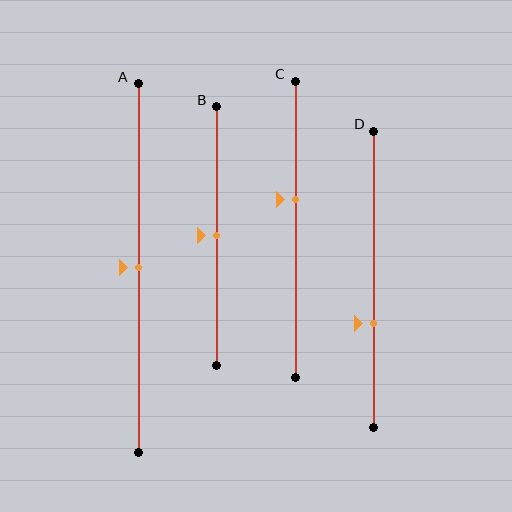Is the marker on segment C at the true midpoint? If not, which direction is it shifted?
No, the marker on segment C is shifted upward by about 10% of the segment length.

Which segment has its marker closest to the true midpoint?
Segment A has its marker closest to the true midpoint.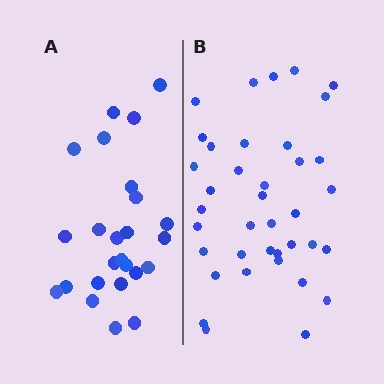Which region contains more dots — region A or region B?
Region B (the right region) has more dots.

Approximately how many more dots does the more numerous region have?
Region B has approximately 15 more dots than region A.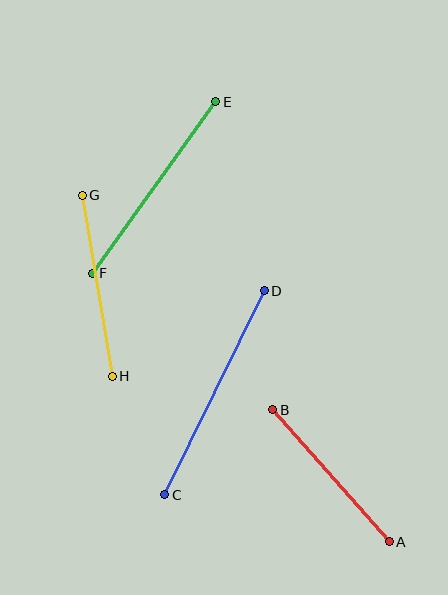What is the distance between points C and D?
The distance is approximately 227 pixels.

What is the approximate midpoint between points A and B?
The midpoint is at approximately (331, 476) pixels.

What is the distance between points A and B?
The distance is approximately 176 pixels.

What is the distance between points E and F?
The distance is approximately 211 pixels.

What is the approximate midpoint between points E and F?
The midpoint is at approximately (154, 188) pixels.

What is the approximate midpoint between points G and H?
The midpoint is at approximately (97, 286) pixels.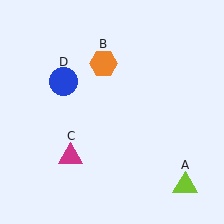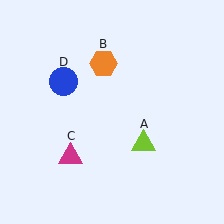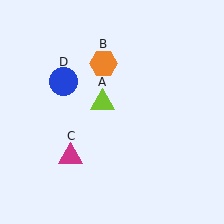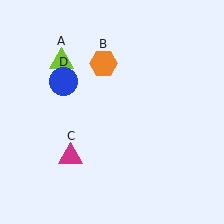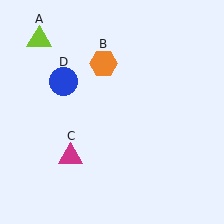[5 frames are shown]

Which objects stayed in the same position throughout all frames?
Orange hexagon (object B) and magenta triangle (object C) and blue circle (object D) remained stationary.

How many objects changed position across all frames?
1 object changed position: lime triangle (object A).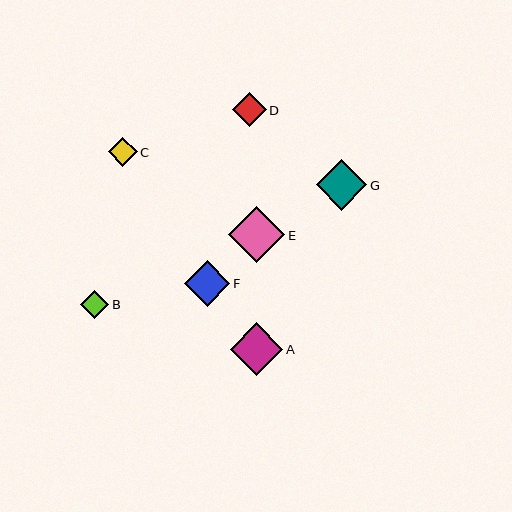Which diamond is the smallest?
Diamond B is the smallest with a size of approximately 28 pixels.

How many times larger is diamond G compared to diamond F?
Diamond G is approximately 1.1 times the size of diamond F.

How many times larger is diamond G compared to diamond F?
Diamond G is approximately 1.1 times the size of diamond F.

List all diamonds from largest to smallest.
From largest to smallest: E, A, G, F, D, C, B.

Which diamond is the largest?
Diamond E is the largest with a size of approximately 57 pixels.